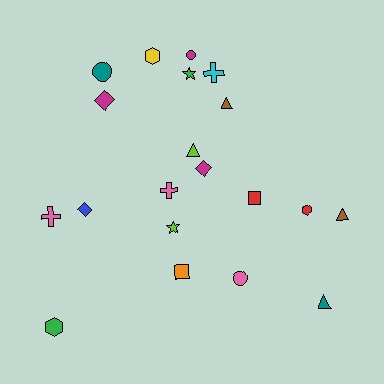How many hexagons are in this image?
There are 3 hexagons.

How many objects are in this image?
There are 20 objects.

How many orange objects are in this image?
There is 1 orange object.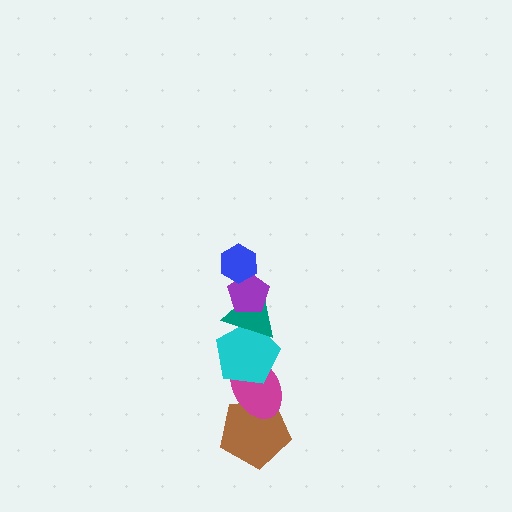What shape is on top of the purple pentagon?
The blue hexagon is on top of the purple pentagon.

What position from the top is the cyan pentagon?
The cyan pentagon is 4th from the top.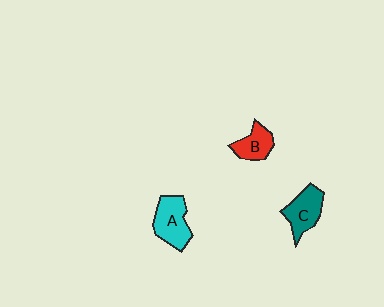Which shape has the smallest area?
Shape B (red).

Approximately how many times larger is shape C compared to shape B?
Approximately 1.3 times.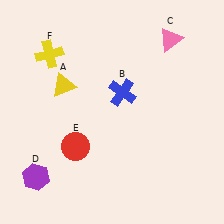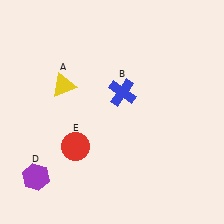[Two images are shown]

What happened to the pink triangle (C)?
The pink triangle (C) was removed in Image 2. It was in the top-right area of Image 1.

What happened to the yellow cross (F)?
The yellow cross (F) was removed in Image 2. It was in the top-left area of Image 1.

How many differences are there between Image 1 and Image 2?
There are 2 differences between the two images.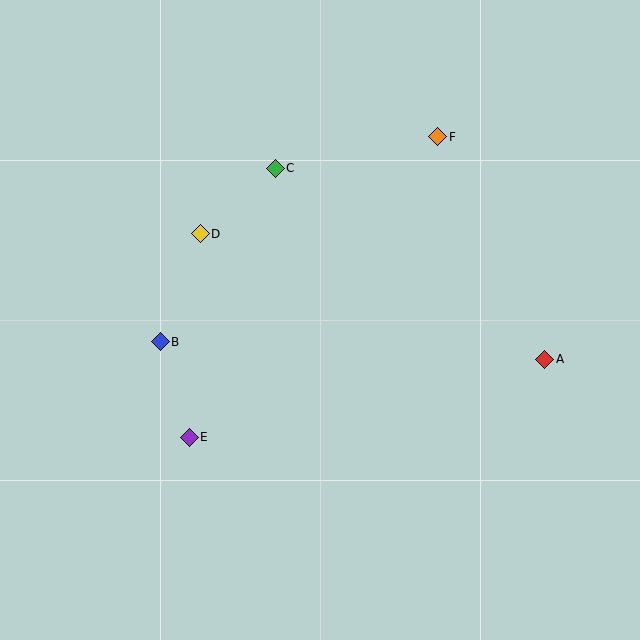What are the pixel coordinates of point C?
Point C is at (275, 168).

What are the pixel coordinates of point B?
Point B is at (160, 342).